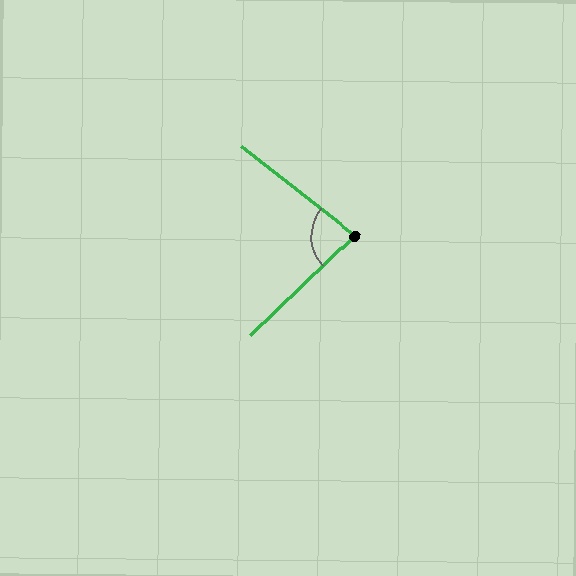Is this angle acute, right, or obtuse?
It is acute.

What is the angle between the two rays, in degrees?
Approximately 82 degrees.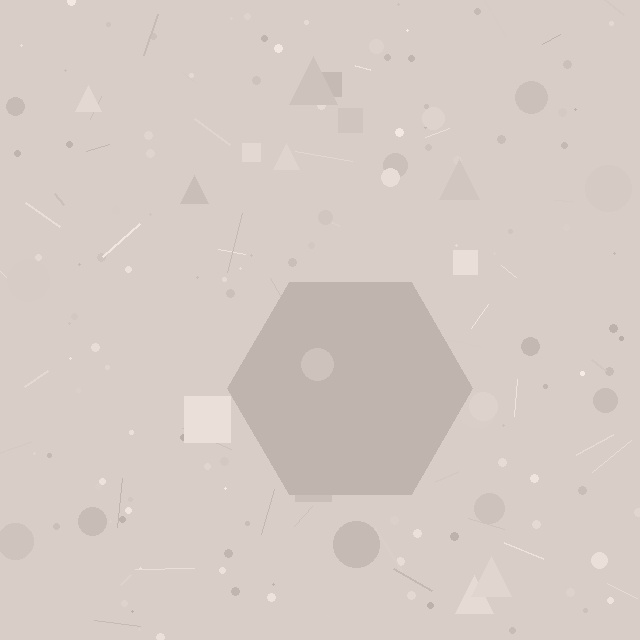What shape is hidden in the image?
A hexagon is hidden in the image.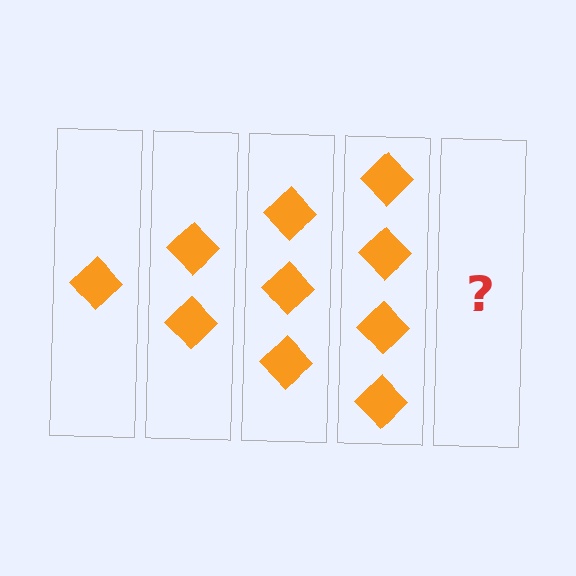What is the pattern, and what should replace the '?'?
The pattern is that each step adds one more diamond. The '?' should be 5 diamonds.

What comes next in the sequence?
The next element should be 5 diamonds.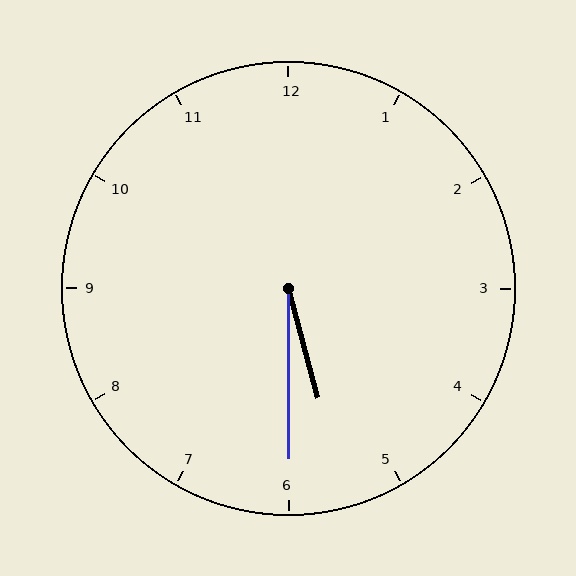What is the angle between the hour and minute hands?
Approximately 15 degrees.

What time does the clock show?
5:30.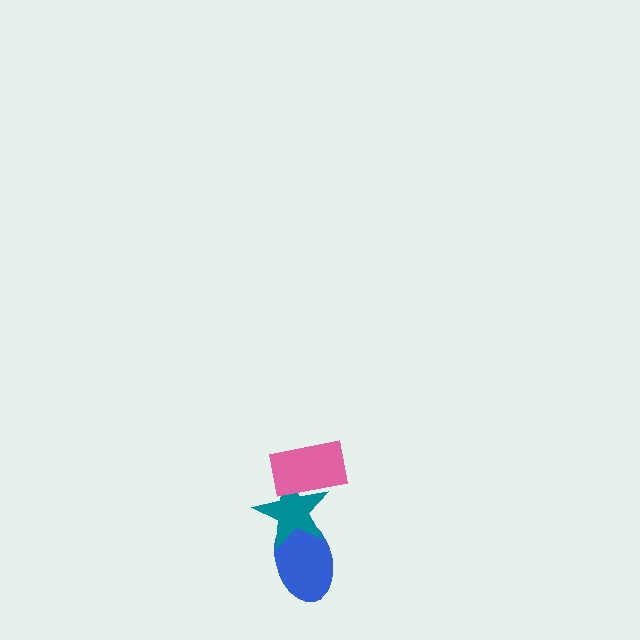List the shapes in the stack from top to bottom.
From top to bottom: the pink rectangle, the teal star, the blue ellipse.